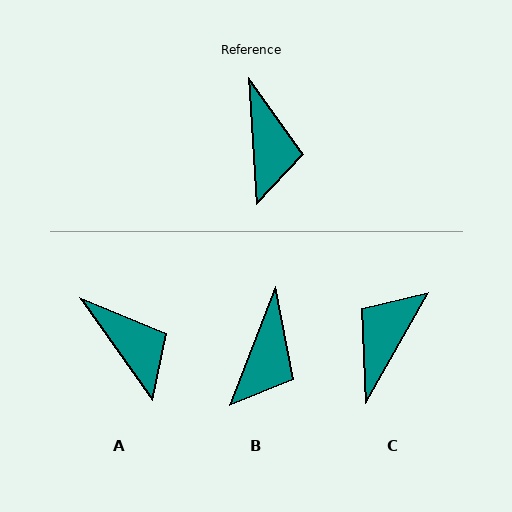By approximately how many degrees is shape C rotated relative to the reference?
Approximately 147 degrees counter-clockwise.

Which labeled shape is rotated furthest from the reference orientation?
C, about 147 degrees away.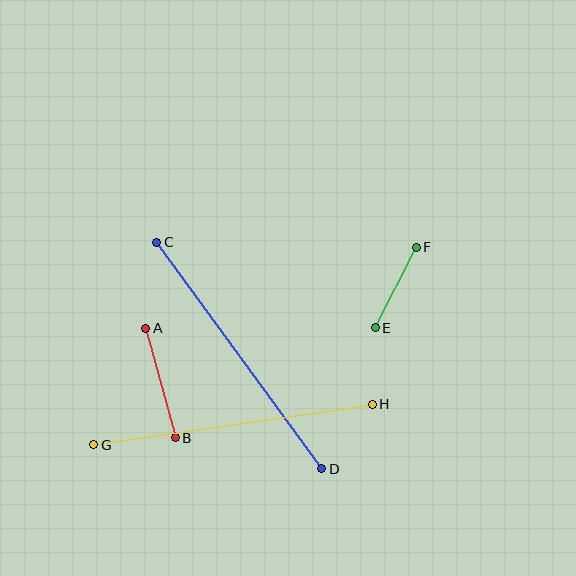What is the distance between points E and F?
The distance is approximately 90 pixels.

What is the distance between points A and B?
The distance is approximately 114 pixels.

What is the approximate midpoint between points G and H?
The midpoint is at approximately (233, 424) pixels.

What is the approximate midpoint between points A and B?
The midpoint is at approximately (160, 383) pixels.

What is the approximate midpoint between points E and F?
The midpoint is at approximately (396, 288) pixels.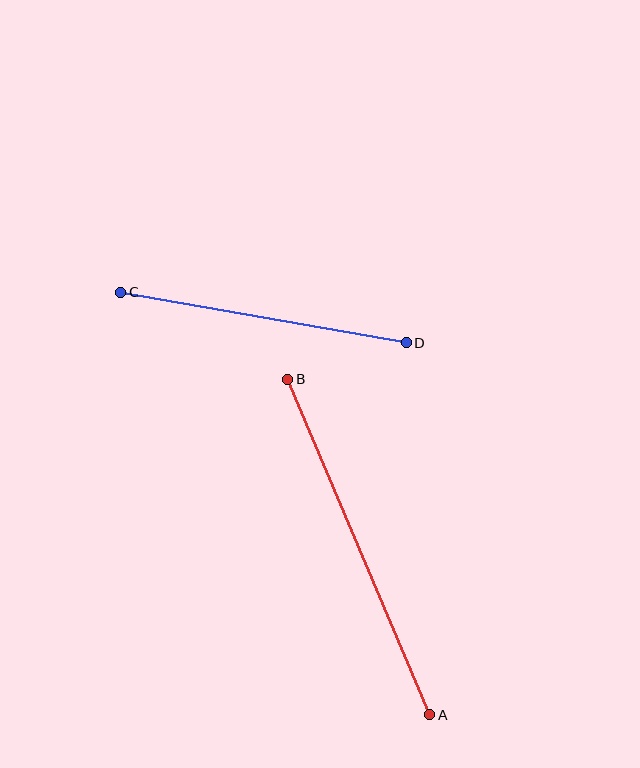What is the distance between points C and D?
The distance is approximately 290 pixels.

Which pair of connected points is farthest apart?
Points A and B are farthest apart.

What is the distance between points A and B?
The distance is approximately 364 pixels.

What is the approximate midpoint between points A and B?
The midpoint is at approximately (359, 547) pixels.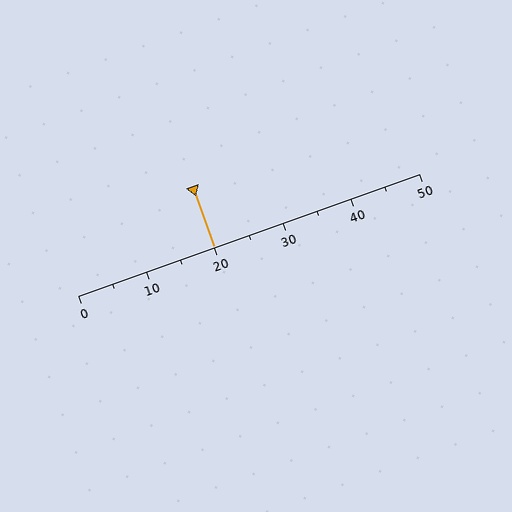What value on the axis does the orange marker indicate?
The marker indicates approximately 20.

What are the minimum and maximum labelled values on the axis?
The axis runs from 0 to 50.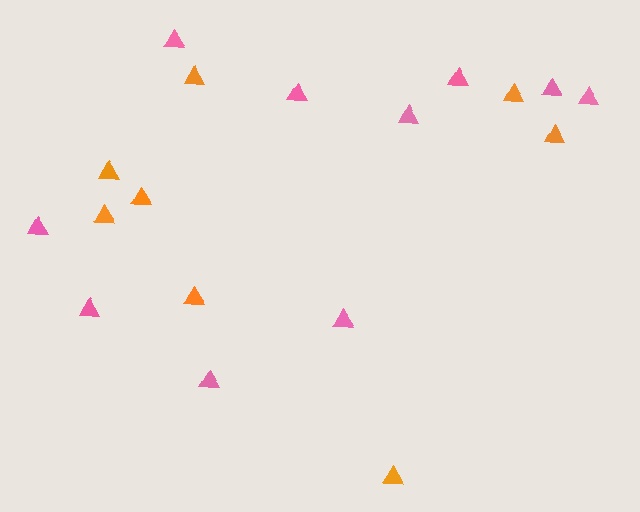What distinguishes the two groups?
There are 2 groups: one group of pink triangles (10) and one group of orange triangles (8).